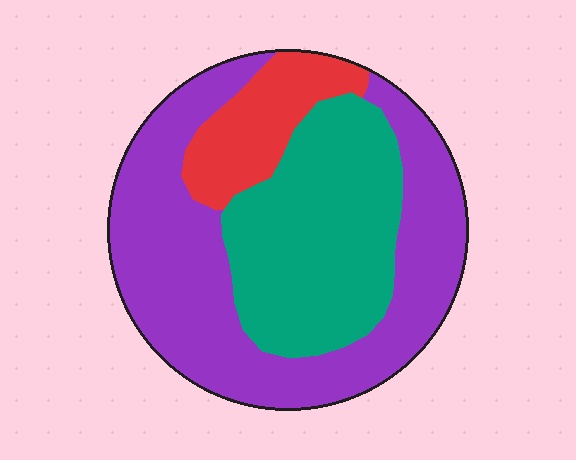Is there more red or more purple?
Purple.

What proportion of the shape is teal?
Teal takes up about one third (1/3) of the shape.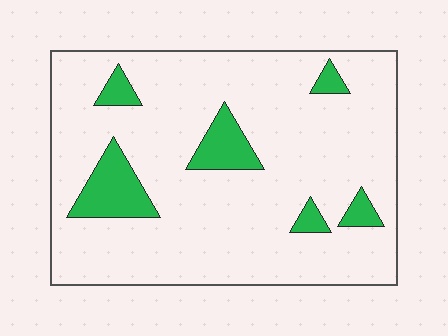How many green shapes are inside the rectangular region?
6.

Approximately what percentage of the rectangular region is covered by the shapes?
Approximately 15%.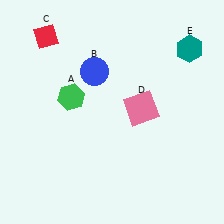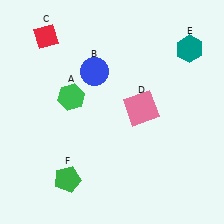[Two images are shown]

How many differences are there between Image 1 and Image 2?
There is 1 difference between the two images.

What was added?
A green pentagon (F) was added in Image 2.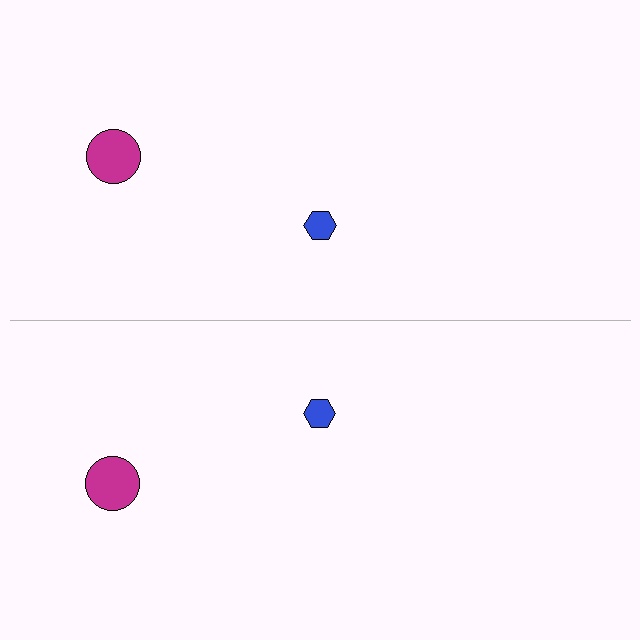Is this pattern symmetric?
Yes, this pattern has bilateral (reflection) symmetry.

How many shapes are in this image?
There are 4 shapes in this image.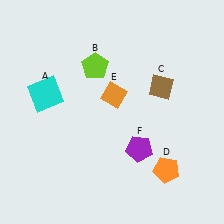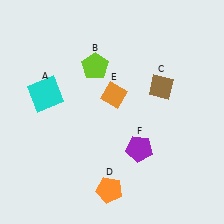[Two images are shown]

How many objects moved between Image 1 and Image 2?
1 object moved between the two images.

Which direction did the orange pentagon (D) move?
The orange pentagon (D) moved left.